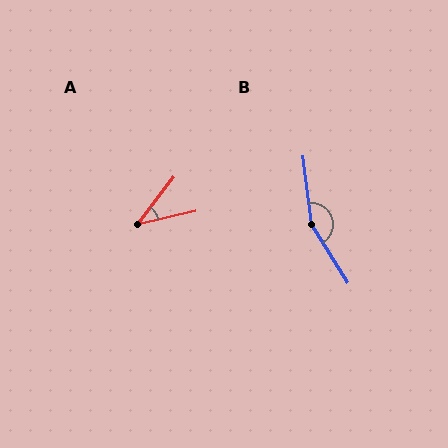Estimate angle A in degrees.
Approximately 39 degrees.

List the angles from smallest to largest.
A (39°), B (155°).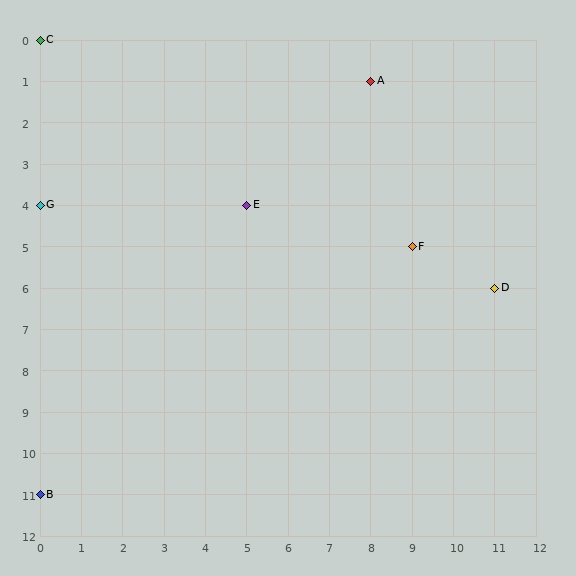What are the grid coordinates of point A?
Point A is at grid coordinates (8, 1).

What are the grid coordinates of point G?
Point G is at grid coordinates (0, 4).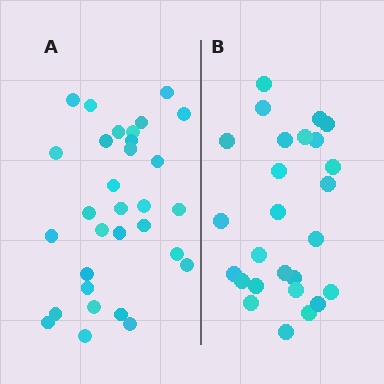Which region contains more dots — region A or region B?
Region A (the left region) has more dots.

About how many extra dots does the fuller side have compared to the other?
Region A has about 5 more dots than region B.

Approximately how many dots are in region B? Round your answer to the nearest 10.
About 30 dots. (The exact count is 26, which rounds to 30.)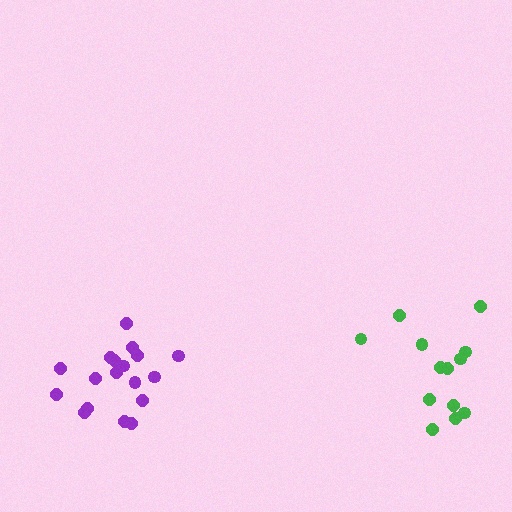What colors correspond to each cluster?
The clusters are colored: green, purple.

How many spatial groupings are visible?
There are 2 spatial groupings.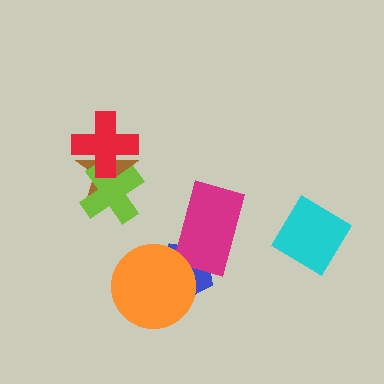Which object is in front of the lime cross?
The red cross is in front of the lime cross.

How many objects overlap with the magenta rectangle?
1 object overlaps with the magenta rectangle.